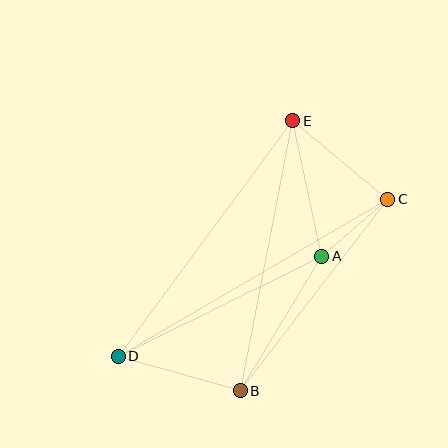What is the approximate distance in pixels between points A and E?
The distance between A and E is approximately 139 pixels.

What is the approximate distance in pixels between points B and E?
The distance between B and E is approximately 275 pixels.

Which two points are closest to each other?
Points A and C are closest to each other.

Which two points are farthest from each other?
Points C and D are farthest from each other.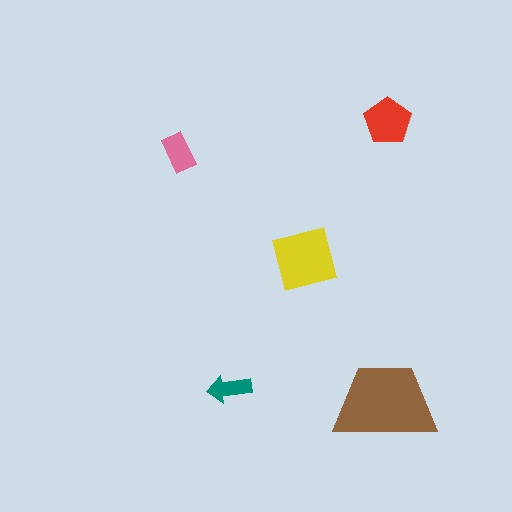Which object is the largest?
The brown trapezoid.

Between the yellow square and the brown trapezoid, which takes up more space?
The brown trapezoid.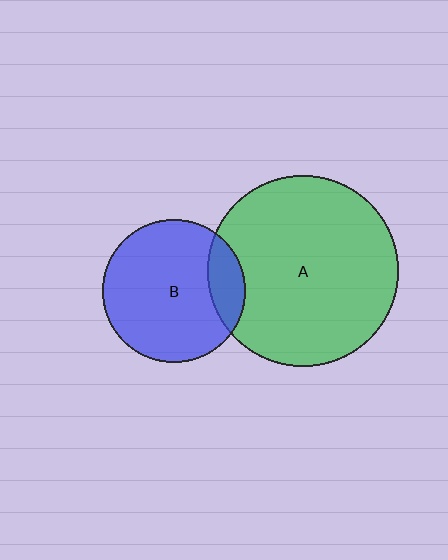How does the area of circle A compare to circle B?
Approximately 1.8 times.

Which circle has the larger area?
Circle A (green).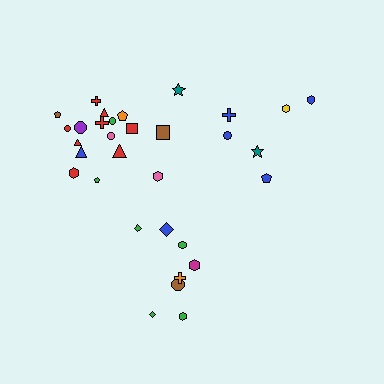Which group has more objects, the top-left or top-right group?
The top-left group.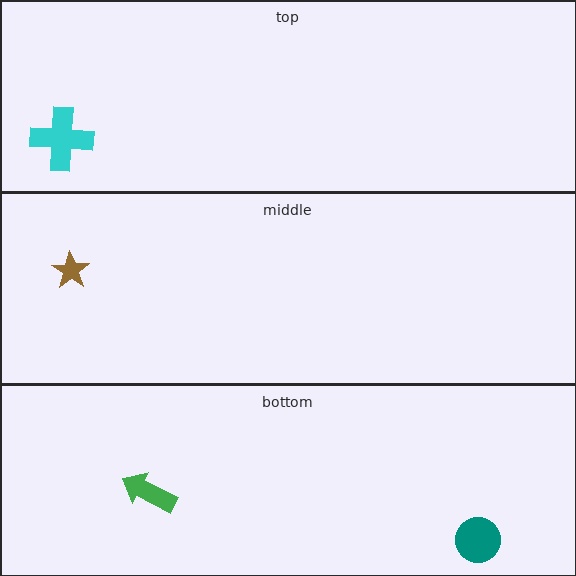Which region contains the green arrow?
The bottom region.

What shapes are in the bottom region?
The teal circle, the green arrow.